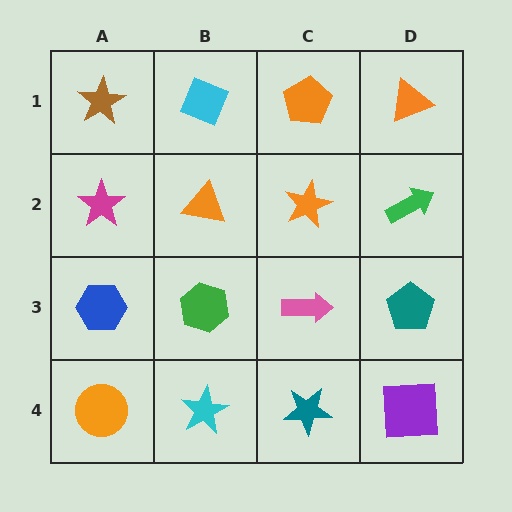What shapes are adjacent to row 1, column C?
An orange star (row 2, column C), a cyan diamond (row 1, column B), an orange triangle (row 1, column D).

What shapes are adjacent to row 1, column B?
An orange triangle (row 2, column B), a brown star (row 1, column A), an orange pentagon (row 1, column C).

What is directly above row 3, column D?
A green arrow.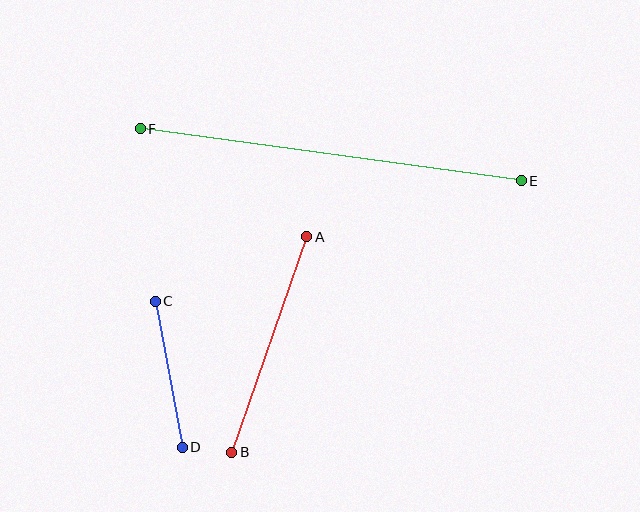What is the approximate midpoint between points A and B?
The midpoint is at approximately (269, 345) pixels.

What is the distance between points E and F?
The distance is approximately 384 pixels.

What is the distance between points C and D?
The distance is approximately 149 pixels.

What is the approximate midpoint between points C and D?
The midpoint is at approximately (169, 374) pixels.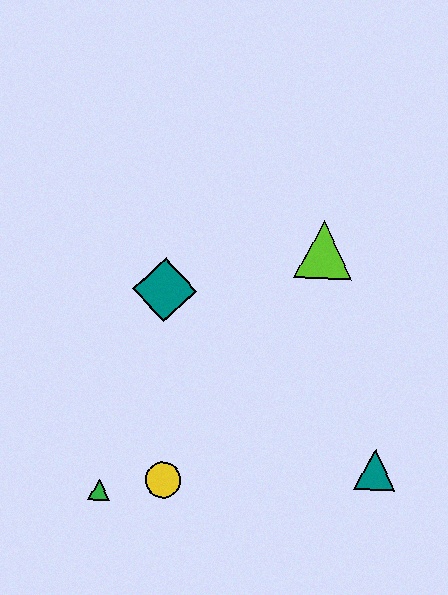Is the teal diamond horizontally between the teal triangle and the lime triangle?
No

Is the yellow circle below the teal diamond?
Yes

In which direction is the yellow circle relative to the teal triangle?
The yellow circle is to the left of the teal triangle.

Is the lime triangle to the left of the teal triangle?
Yes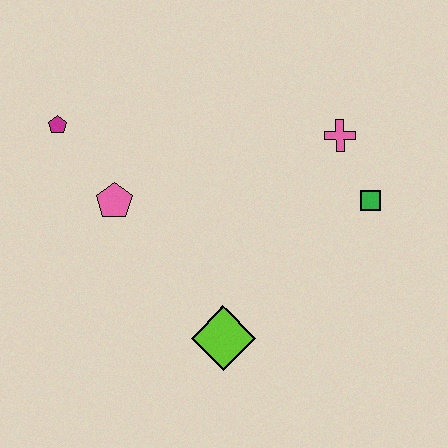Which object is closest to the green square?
The pink cross is closest to the green square.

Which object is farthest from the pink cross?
The magenta pentagon is farthest from the pink cross.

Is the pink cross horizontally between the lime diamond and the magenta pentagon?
No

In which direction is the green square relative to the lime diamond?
The green square is to the right of the lime diamond.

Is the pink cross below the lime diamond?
No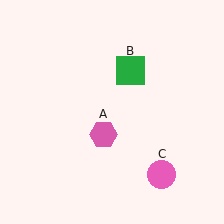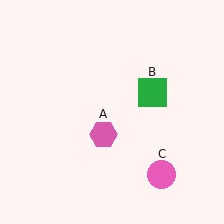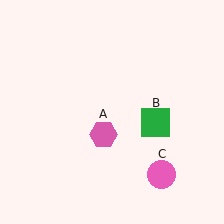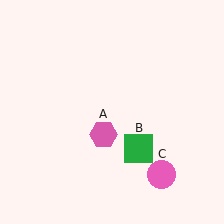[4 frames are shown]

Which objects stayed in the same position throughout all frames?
Pink hexagon (object A) and pink circle (object C) remained stationary.